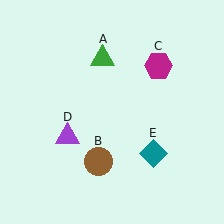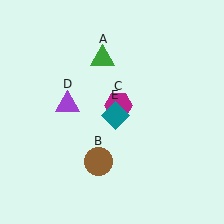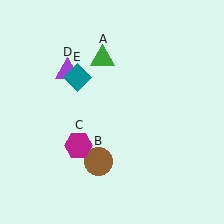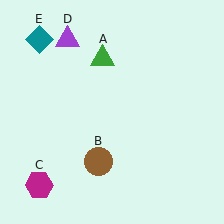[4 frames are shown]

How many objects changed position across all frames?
3 objects changed position: magenta hexagon (object C), purple triangle (object D), teal diamond (object E).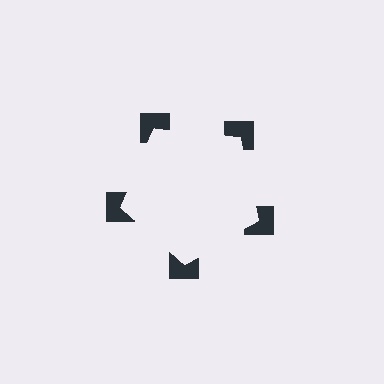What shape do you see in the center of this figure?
An illusory pentagon — its edges are inferred from the aligned wedge cuts in the notched squares, not physically drawn.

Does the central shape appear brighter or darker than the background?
It typically appears slightly brighter than the background, even though no actual brightness change is drawn.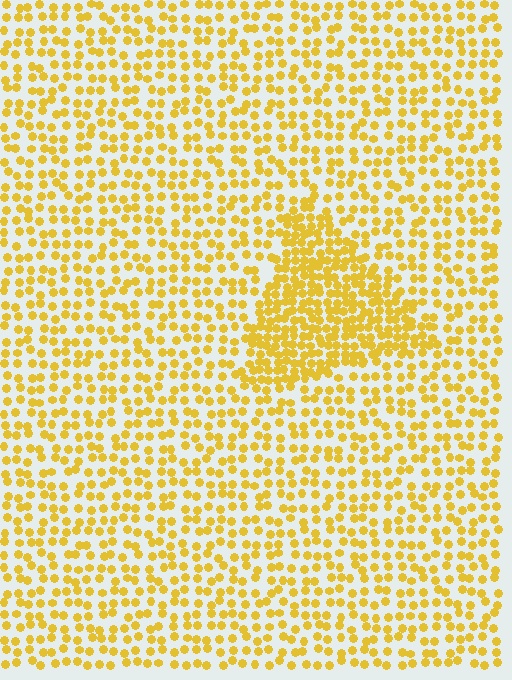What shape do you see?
I see a triangle.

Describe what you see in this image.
The image contains small yellow elements arranged at two different densities. A triangle-shaped region is visible where the elements are more densely packed than the surrounding area.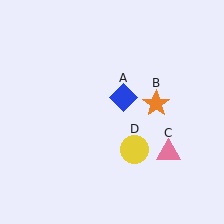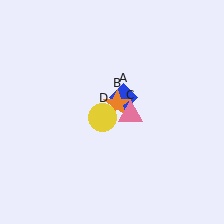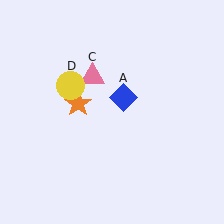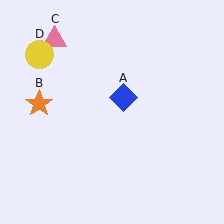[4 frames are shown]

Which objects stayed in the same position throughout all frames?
Blue diamond (object A) remained stationary.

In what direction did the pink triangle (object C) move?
The pink triangle (object C) moved up and to the left.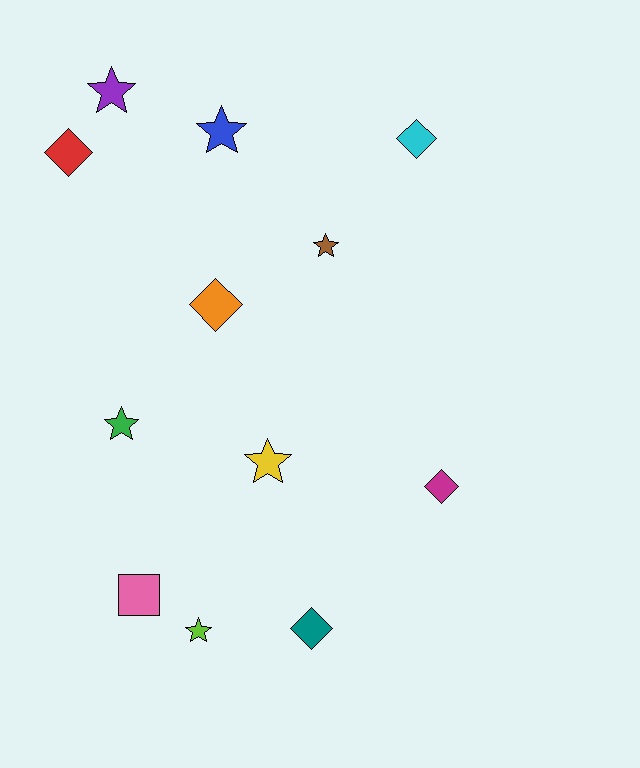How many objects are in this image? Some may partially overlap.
There are 12 objects.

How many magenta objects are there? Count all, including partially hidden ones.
There is 1 magenta object.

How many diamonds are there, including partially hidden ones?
There are 5 diamonds.